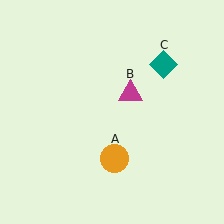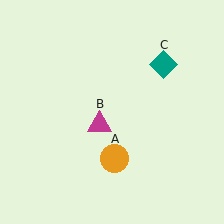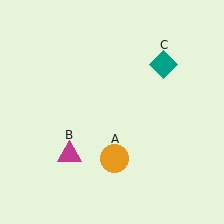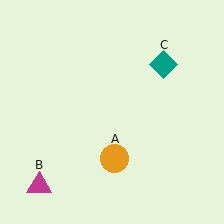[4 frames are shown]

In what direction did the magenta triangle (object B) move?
The magenta triangle (object B) moved down and to the left.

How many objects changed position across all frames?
1 object changed position: magenta triangle (object B).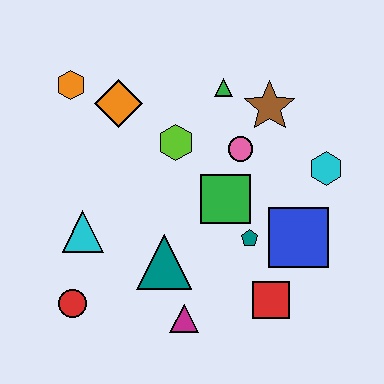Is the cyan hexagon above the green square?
Yes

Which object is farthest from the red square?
The orange hexagon is farthest from the red square.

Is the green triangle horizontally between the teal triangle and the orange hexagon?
No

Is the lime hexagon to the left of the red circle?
No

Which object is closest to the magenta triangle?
The teal triangle is closest to the magenta triangle.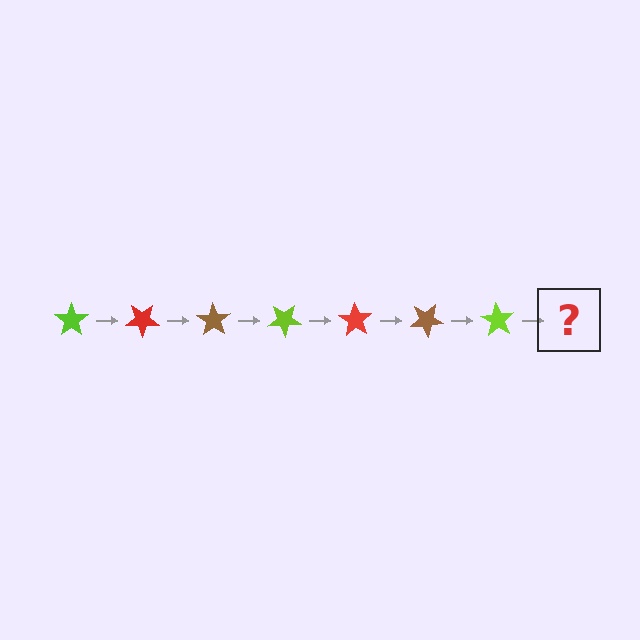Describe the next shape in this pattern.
It should be a red star, rotated 245 degrees from the start.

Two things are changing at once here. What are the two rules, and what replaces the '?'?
The two rules are that it rotates 35 degrees each step and the color cycles through lime, red, and brown. The '?' should be a red star, rotated 245 degrees from the start.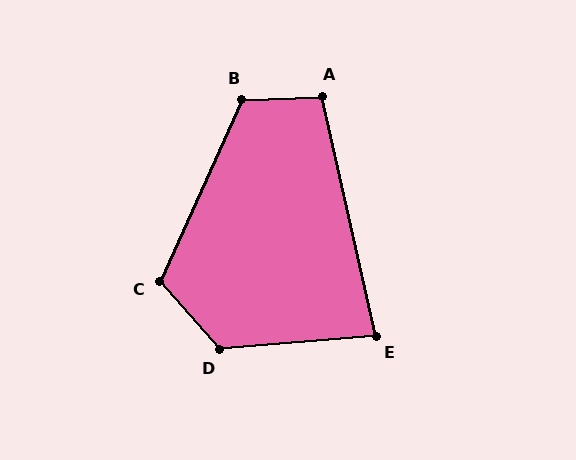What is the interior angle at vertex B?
Approximately 117 degrees (obtuse).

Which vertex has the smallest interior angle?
E, at approximately 82 degrees.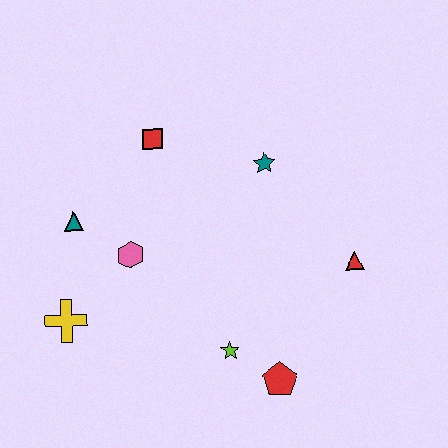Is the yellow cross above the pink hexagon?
No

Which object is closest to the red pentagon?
The lime star is closest to the red pentagon.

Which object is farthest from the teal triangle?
The red triangle is farthest from the teal triangle.